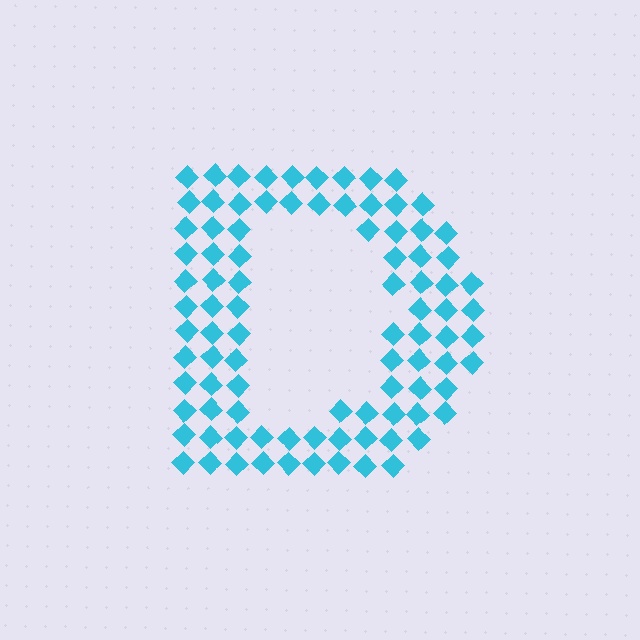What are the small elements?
The small elements are diamonds.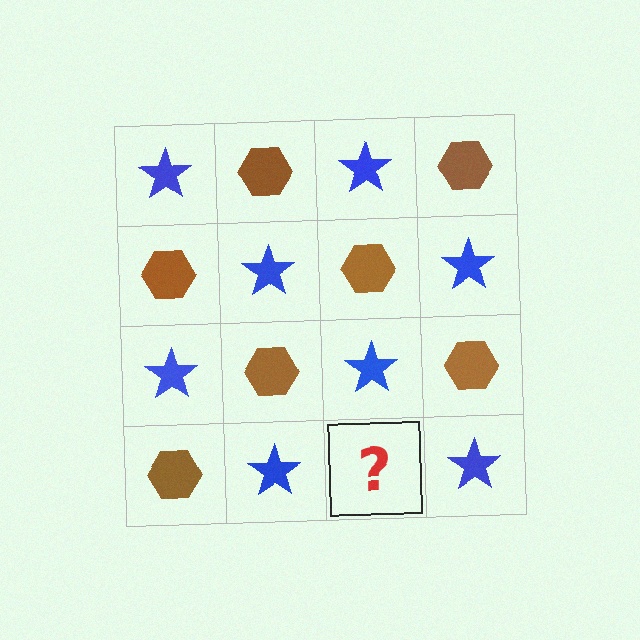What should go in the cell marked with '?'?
The missing cell should contain a brown hexagon.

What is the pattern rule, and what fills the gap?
The rule is that it alternates blue star and brown hexagon in a checkerboard pattern. The gap should be filled with a brown hexagon.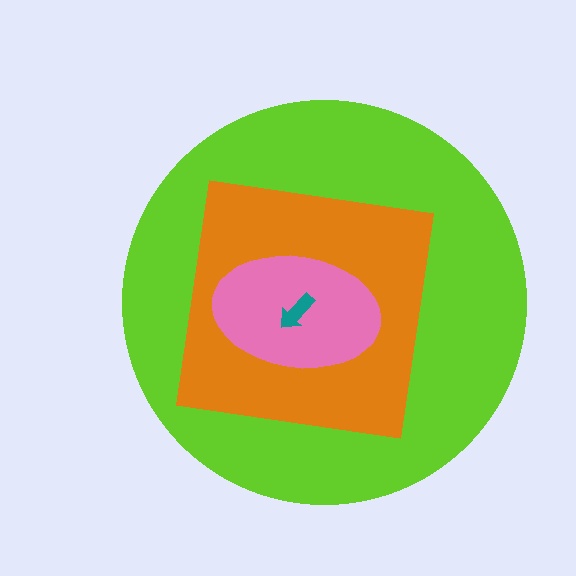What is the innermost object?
The teal arrow.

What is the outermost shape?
The lime circle.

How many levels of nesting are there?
4.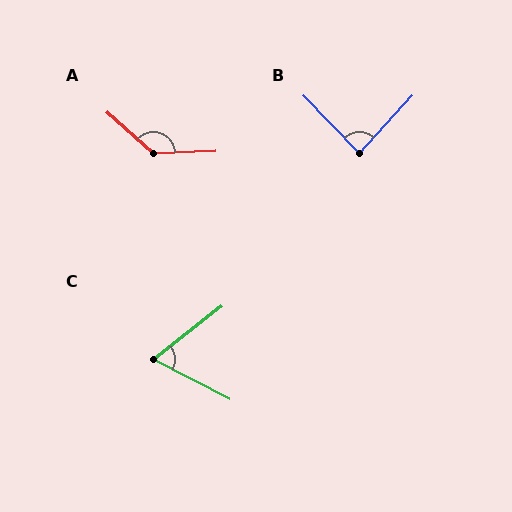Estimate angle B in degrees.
Approximately 86 degrees.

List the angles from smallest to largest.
C (65°), B (86°), A (135°).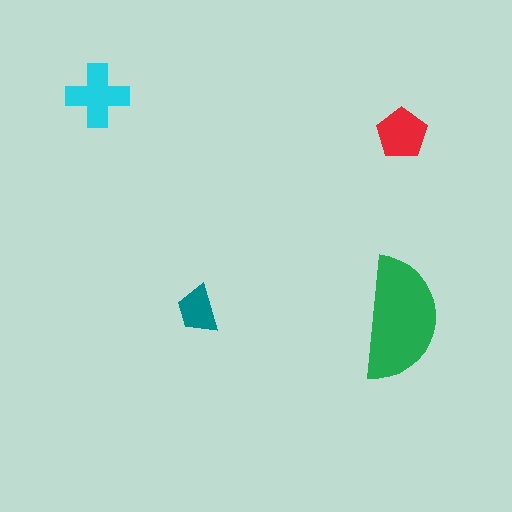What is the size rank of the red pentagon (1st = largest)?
3rd.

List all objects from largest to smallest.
The green semicircle, the cyan cross, the red pentagon, the teal trapezoid.